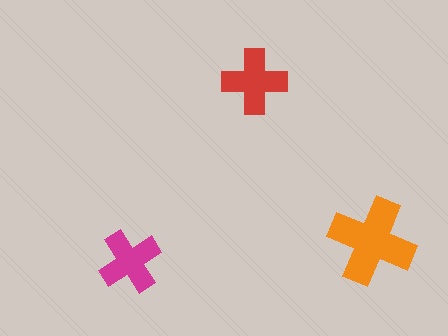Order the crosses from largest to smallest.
the orange one, the red one, the magenta one.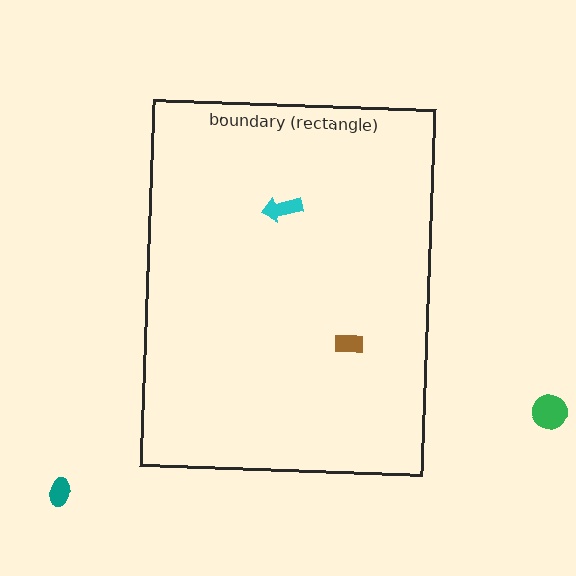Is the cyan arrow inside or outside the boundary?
Inside.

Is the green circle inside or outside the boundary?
Outside.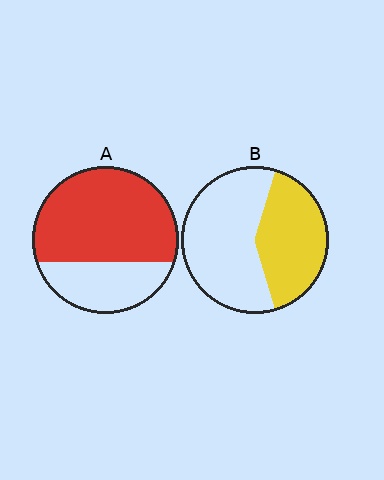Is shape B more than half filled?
No.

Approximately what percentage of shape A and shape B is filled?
A is approximately 70% and B is approximately 40%.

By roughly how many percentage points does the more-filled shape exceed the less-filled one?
By roughly 25 percentage points (A over B).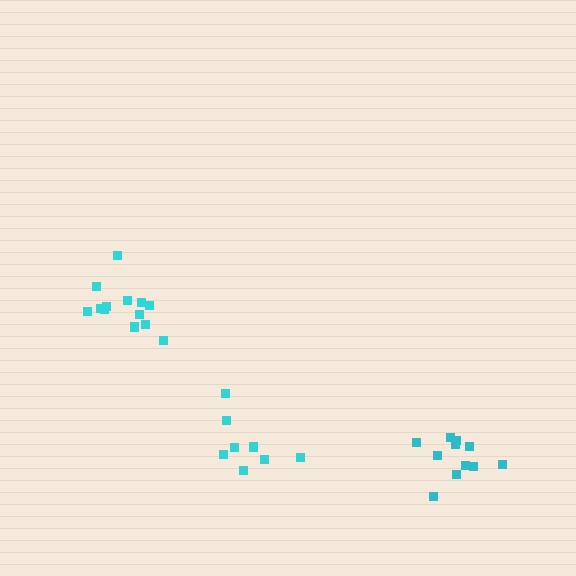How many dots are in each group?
Group 1: 11 dots, Group 2: 13 dots, Group 3: 8 dots (32 total).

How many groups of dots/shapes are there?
There are 3 groups.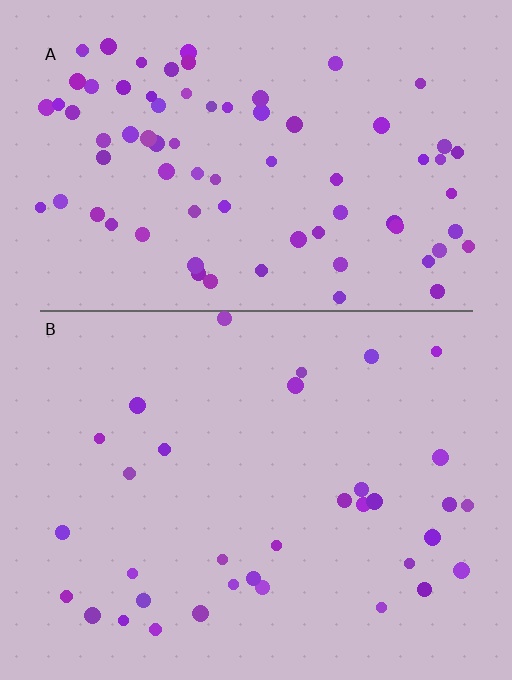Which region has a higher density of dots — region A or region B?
A (the top).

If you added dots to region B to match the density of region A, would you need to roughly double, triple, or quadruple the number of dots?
Approximately double.